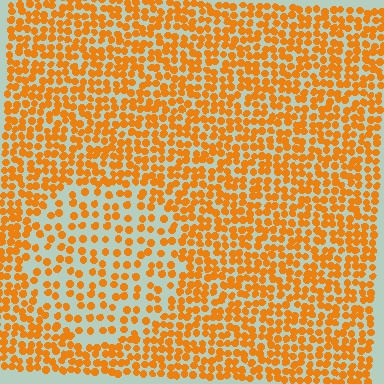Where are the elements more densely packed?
The elements are more densely packed outside the circle boundary.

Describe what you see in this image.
The image contains small orange elements arranged at two different densities. A circle-shaped region is visible where the elements are less densely packed than the surrounding area.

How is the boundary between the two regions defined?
The boundary is defined by a change in element density (approximately 1.9x ratio). All elements are the same color, size, and shape.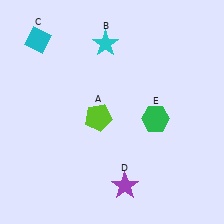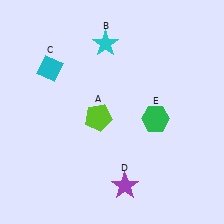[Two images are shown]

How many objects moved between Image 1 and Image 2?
1 object moved between the two images.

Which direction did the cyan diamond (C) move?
The cyan diamond (C) moved down.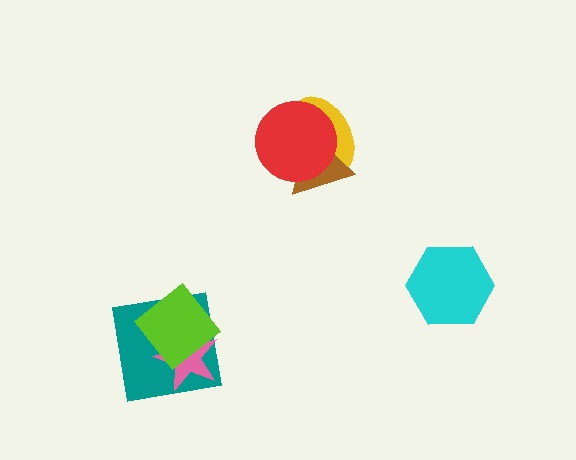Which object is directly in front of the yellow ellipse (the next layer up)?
The brown triangle is directly in front of the yellow ellipse.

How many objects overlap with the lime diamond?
2 objects overlap with the lime diamond.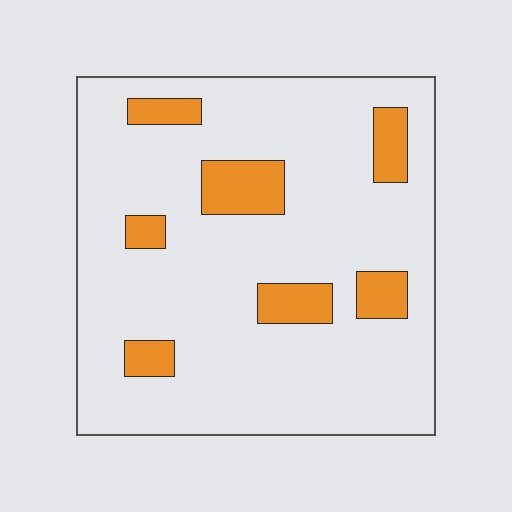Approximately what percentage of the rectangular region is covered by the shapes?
Approximately 15%.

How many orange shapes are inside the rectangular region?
7.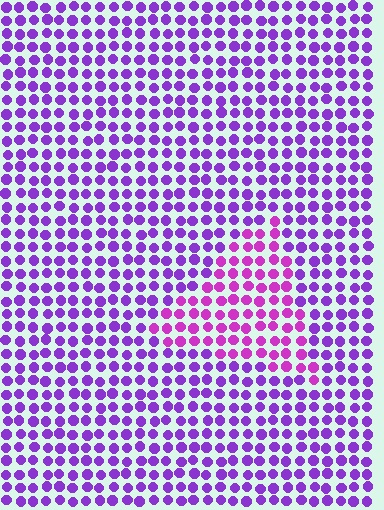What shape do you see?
I see a triangle.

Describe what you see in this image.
The image is filled with small purple elements in a uniform arrangement. A triangle-shaped region is visible where the elements are tinted to a slightly different hue, forming a subtle color boundary.